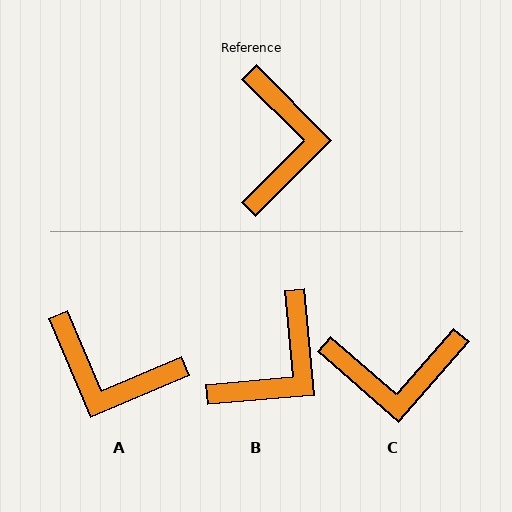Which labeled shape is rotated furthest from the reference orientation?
A, about 112 degrees away.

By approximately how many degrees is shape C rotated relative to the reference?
Approximately 86 degrees clockwise.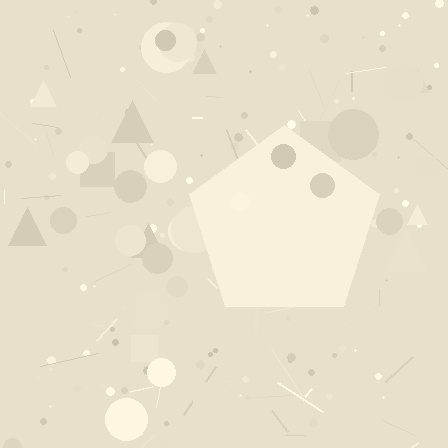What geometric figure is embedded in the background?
A pentagon is embedded in the background.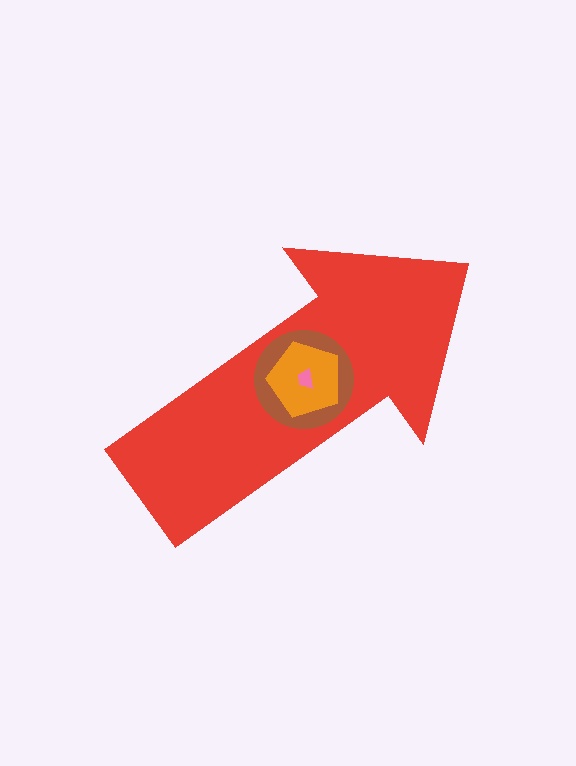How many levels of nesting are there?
4.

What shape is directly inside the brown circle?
The orange pentagon.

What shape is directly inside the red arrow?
The brown circle.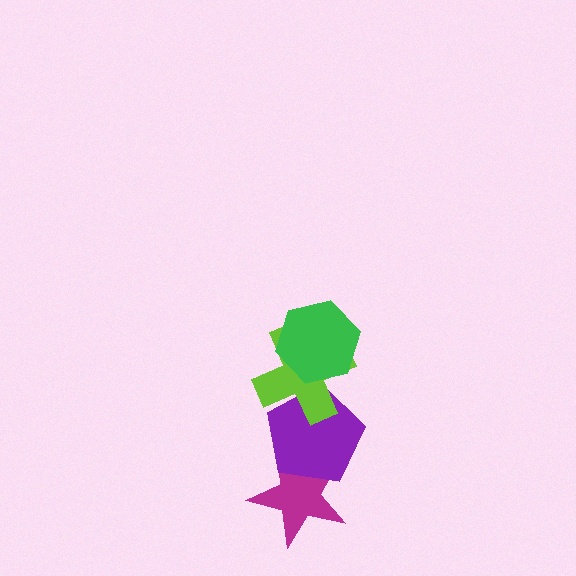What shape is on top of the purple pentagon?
The lime cross is on top of the purple pentagon.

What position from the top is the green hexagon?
The green hexagon is 1st from the top.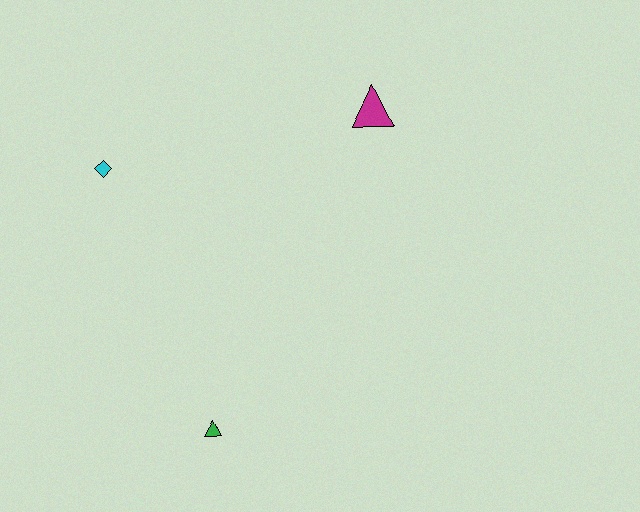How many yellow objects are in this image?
There are no yellow objects.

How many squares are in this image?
There are no squares.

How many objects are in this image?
There are 3 objects.